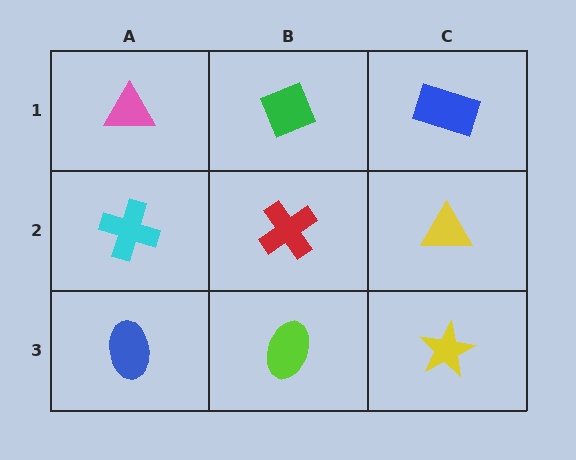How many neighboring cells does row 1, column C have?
2.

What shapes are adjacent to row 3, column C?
A yellow triangle (row 2, column C), a lime ellipse (row 3, column B).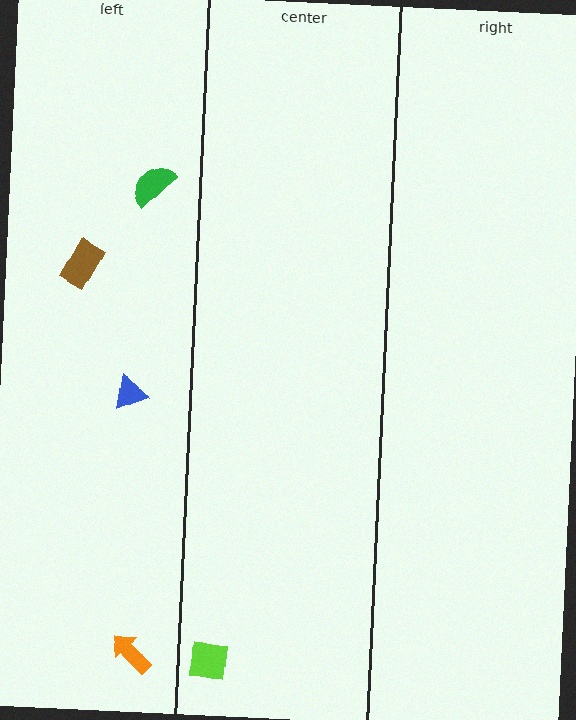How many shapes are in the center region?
1.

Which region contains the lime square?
The center region.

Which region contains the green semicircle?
The left region.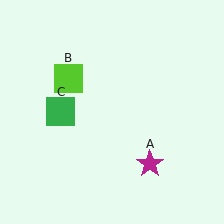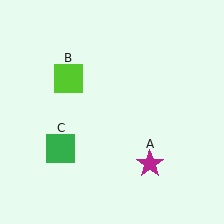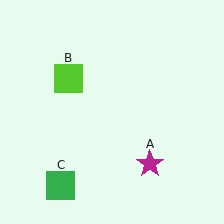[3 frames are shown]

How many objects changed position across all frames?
1 object changed position: green square (object C).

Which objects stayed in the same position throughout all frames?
Magenta star (object A) and lime square (object B) remained stationary.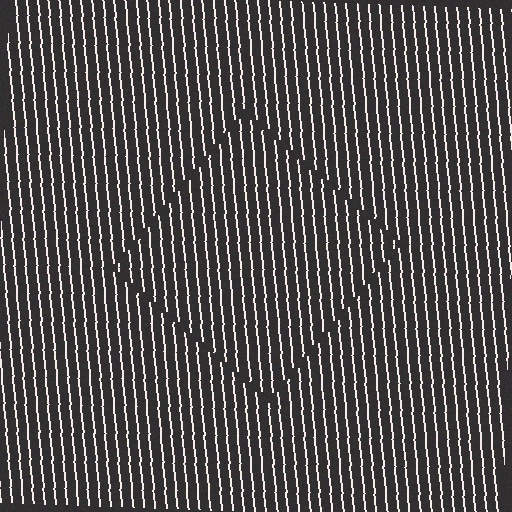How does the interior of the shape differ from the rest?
The interior of the shape contains the same grating, shifted by half a period — the contour is defined by the phase discontinuity where line-ends from the inner and outer gratings abut.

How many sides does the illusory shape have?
4 sides — the line-ends trace a square.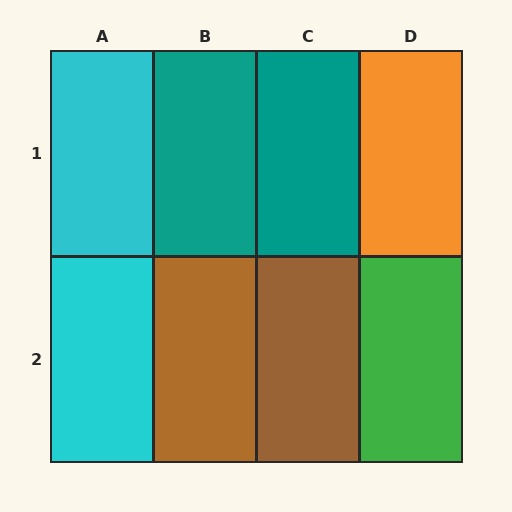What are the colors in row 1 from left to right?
Cyan, teal, teal, orange.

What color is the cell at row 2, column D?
Green.